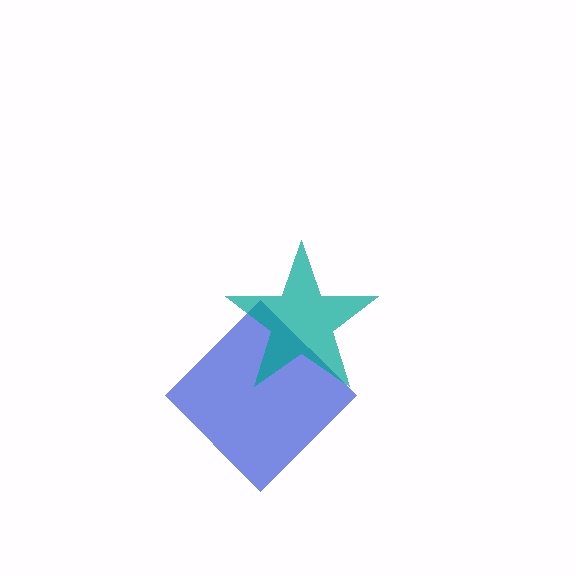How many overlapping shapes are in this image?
There are 2 overlapping shapes in the image.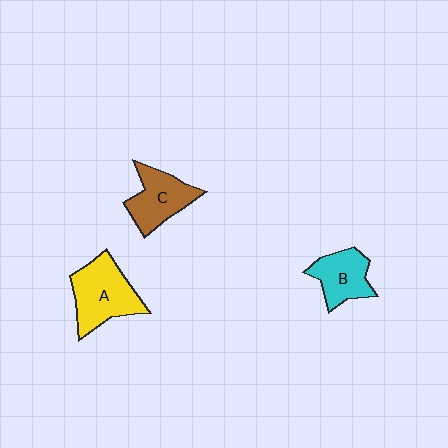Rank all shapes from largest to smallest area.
From largest to smallest: A (yellow), C (brown), B (cyan).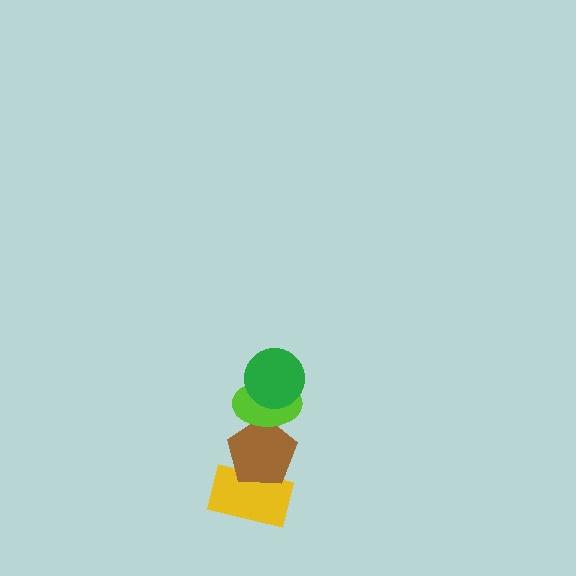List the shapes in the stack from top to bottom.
From top to bottom: the green circle, the lime ellipse, the brown pentagon, the yellow rectangle.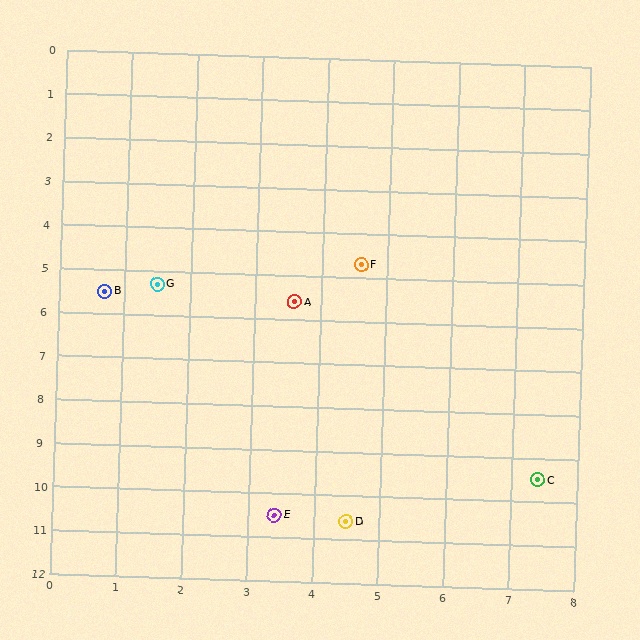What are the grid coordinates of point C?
Point C is at approximately (7.4, 9.5).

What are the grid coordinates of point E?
Point E is at approximately (3.4, 10.5).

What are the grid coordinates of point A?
Point A is at approximately (3.6, 5.6).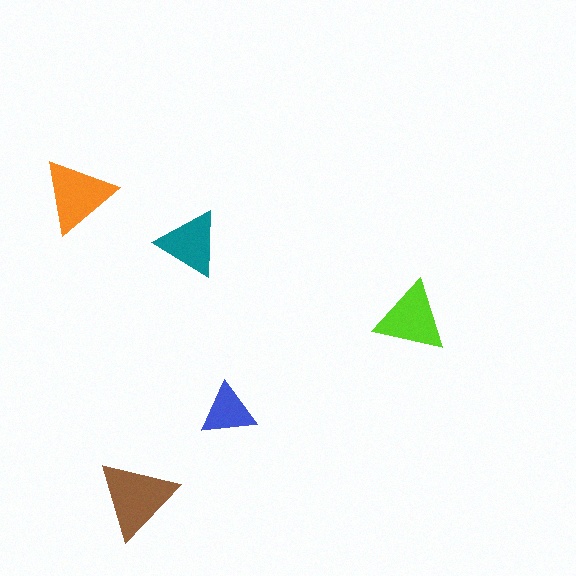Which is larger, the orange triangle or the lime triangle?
The orange one.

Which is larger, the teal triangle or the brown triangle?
The brown one.